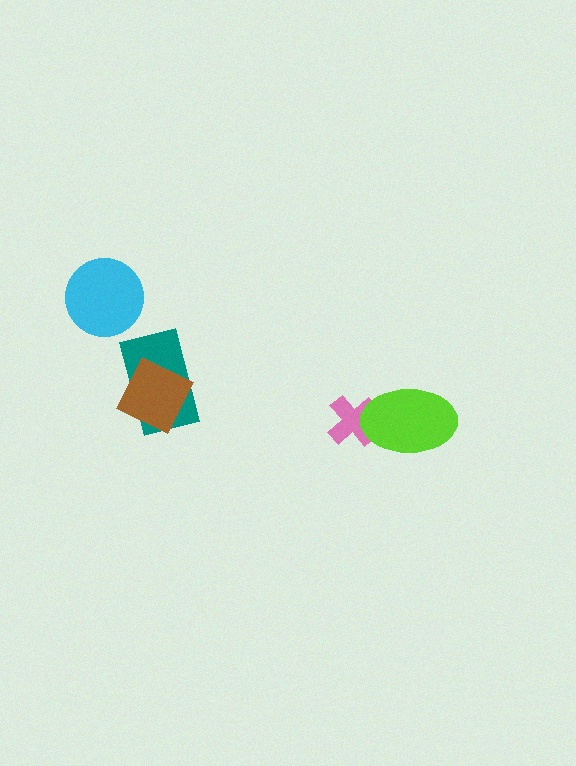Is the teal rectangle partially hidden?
Yes, it is partially covered by another shape.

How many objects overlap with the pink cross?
1 object overlaps with the pink cross.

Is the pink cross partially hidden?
Yes, it is partially covered by another shape.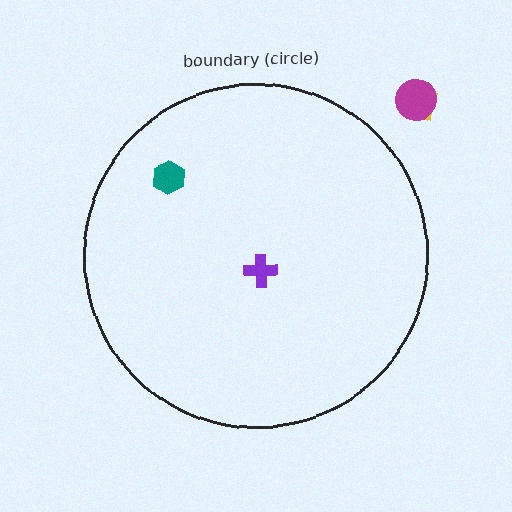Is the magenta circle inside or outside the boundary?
Outside.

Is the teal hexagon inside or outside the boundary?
Inside.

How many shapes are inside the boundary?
2 inside, 2 outside.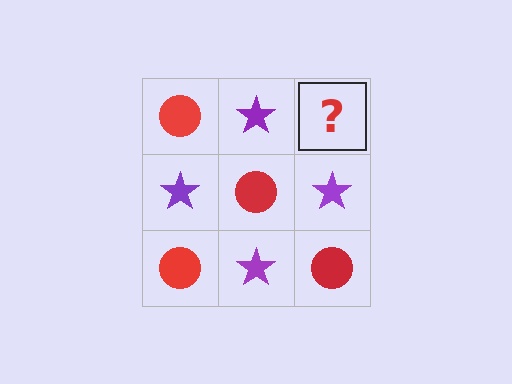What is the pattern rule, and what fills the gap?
The rule is that it alternates red circle and purple star in a checkerboard pattern. The gap should be filled with a red circle.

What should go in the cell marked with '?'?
The missing cell should contain a red circle.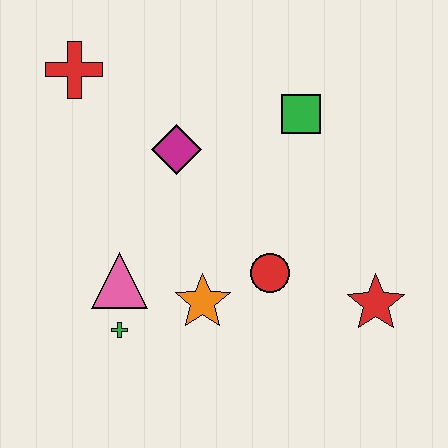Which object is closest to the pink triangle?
The green cross is closest to the pink triangle.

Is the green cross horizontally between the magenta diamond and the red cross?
Yes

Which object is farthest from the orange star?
The red cross is farthest from the orange star.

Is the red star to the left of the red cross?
No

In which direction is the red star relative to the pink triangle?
The red star is to the right of the pink triangle.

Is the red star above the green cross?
Yes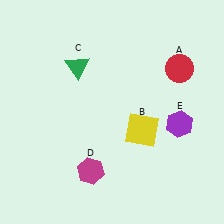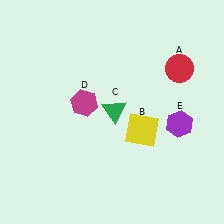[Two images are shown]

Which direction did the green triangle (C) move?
The green triangle (C) moved down.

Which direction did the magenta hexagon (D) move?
The magenta hexagon (D) moved up.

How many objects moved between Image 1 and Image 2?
2 objects moved between the two images.